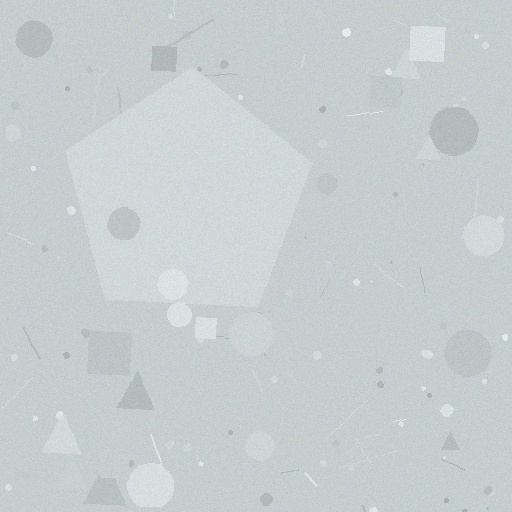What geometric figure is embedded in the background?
A pentagon is embedded in the background.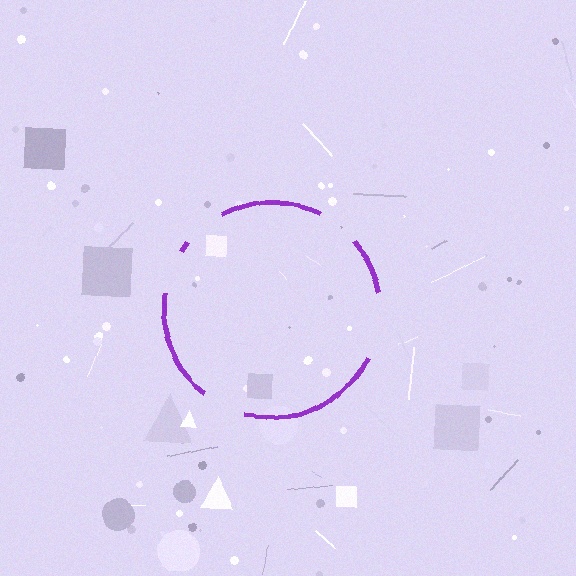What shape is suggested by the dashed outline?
The dashed outline suggests a circle.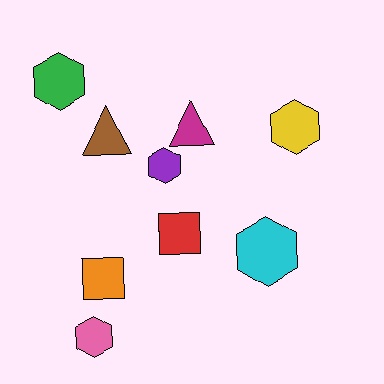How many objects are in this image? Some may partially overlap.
There are 9 objects.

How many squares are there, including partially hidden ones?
There are 2 squares.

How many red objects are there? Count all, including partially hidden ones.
There is 1 red object.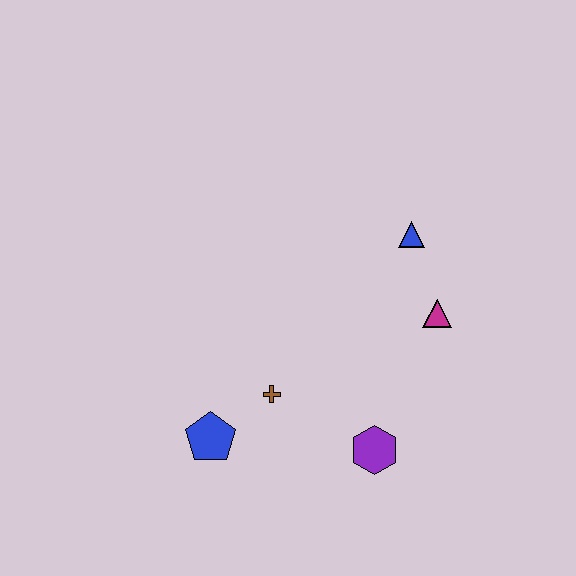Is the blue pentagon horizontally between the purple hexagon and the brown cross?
No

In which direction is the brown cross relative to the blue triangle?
The brown cross is below the blue triangle.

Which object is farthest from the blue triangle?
The blue pentagon is farthest from the blue triangle.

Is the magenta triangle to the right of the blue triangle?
Yes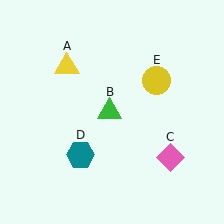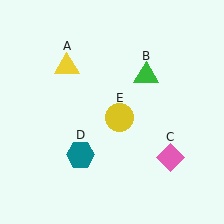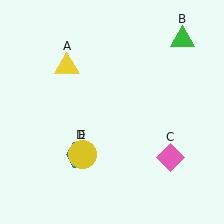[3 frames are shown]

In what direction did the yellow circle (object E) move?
The yellow circle (object E) moved down and to the left.